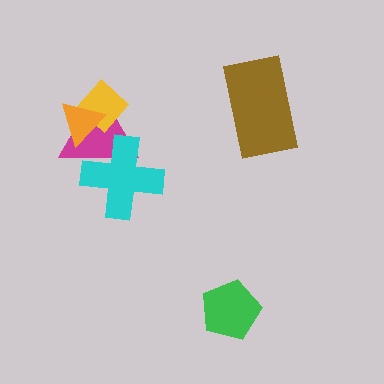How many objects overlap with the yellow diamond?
2 objects overlap with the yellow diamond.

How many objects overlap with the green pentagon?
0 objects overlap with the green pentagon.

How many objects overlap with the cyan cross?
1 object overlaps with the cyan cross.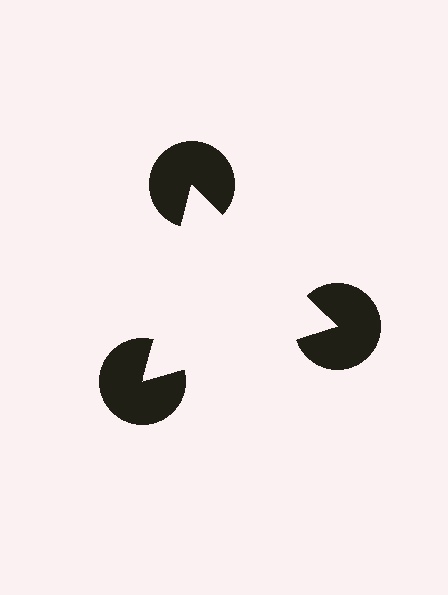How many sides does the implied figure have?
3 sides.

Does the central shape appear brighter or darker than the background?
It typically appears slightly brighter than the background, even though no actual brightness change is drawn.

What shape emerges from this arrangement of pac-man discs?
An illusory triangle — its edges are inferred from the aligned wedge cuts in the pac-man discs, not physically drawn.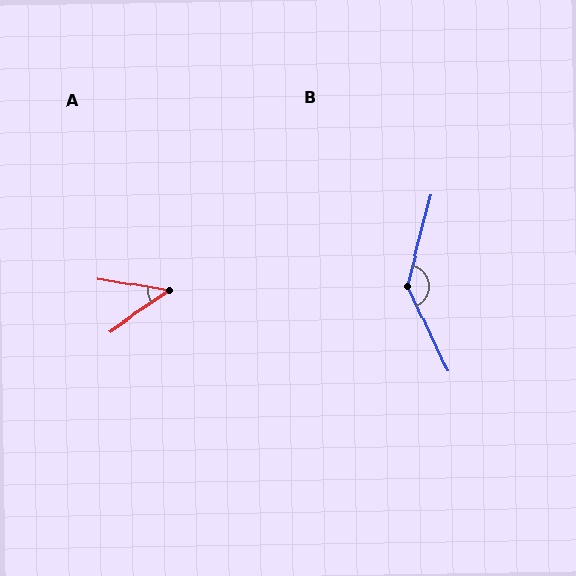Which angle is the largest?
B, at approximately 140 degrees.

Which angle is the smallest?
A, at approximately 44 degrees.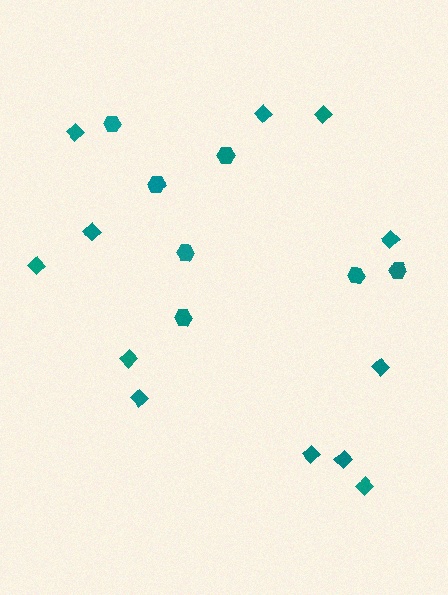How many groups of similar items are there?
There are 2 groups: one group of hexagons (7) and one group of diamonds (12).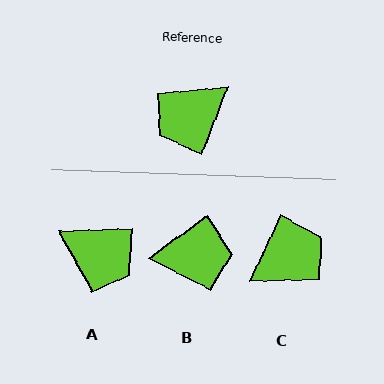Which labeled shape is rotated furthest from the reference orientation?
C, about 176 degrees away.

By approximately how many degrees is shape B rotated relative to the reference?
Approximately 147 degrees counter-clockwise.